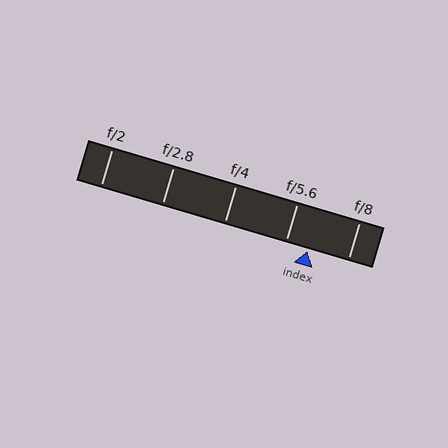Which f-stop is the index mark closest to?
The index mark is closest to f/5.6.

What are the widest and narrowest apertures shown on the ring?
The widest aperture shown is f/2 and the narrowest is f/8.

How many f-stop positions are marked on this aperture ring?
There are 5 f-stop positions marked.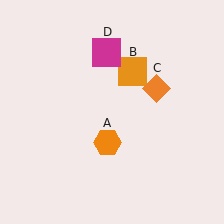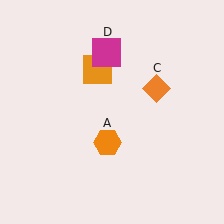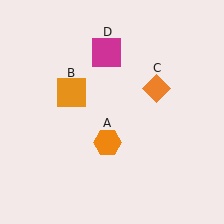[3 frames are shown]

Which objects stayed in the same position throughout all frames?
Orange hexagon (object A) and orange diamond (object C) and magenta square (object D) remained stationary.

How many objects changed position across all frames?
1 object changed position: orange square (object B).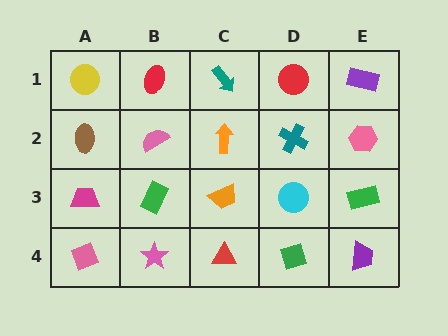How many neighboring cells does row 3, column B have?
4.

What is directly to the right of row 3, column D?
A green rectangle.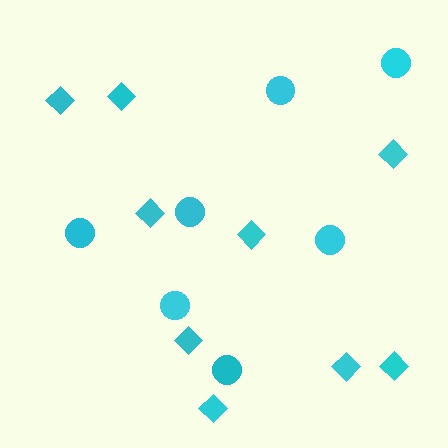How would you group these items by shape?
There are 2 groups: one group of diamonds (9) and one group of circles (7).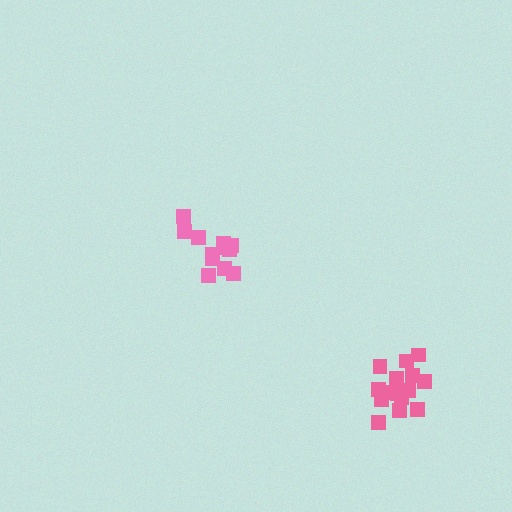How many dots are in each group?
Group 1: 12 dots, Group 2: 15 dots (27 total).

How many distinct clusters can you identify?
There are 2 distinct clusters.